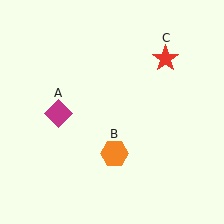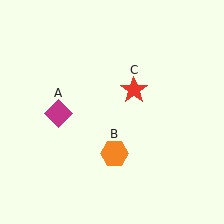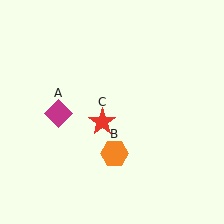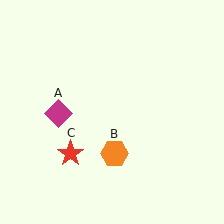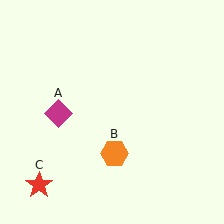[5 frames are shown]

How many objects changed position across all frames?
1 object changed position: red star (object C).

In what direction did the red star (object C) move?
The red star (object C) moved down and to the left.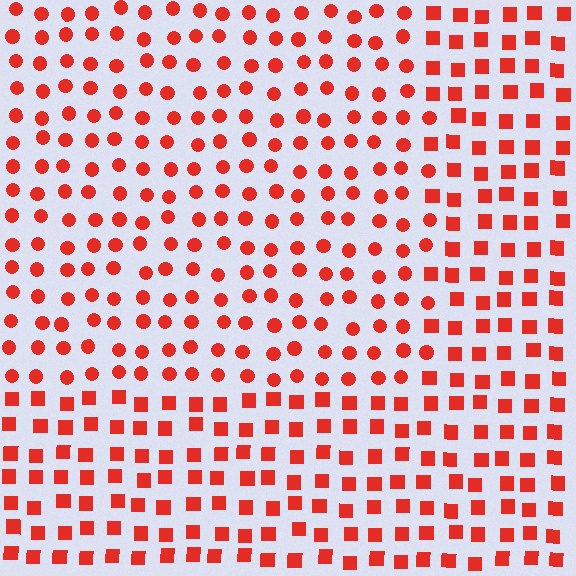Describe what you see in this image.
The image is filled with small red elements arranged in a uniform grid. A rectangle-shaped region contains circles, while the surrounding area contains squares. The boundary is defined purely by the change in element shape.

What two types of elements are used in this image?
The image uses circles inside the rectangle region and squares outside it.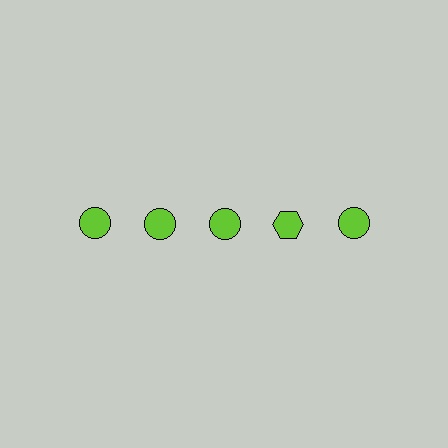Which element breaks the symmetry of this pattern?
The lime hexagon in the top row, second from right column breaks the symmetry. All other shapes are lime circles.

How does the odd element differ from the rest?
It has a different shape: hexagon instead of circle.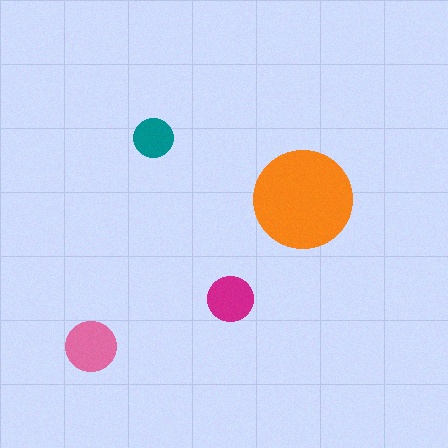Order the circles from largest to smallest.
the orange one, the pink one, the magenta one, the teal one.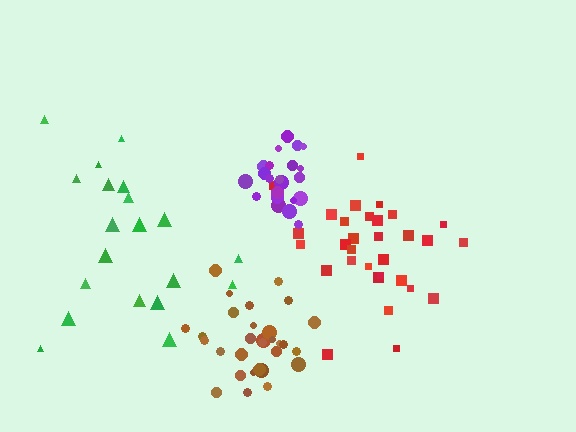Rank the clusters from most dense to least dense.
purple, brown, red, green.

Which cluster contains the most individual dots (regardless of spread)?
Red (31).